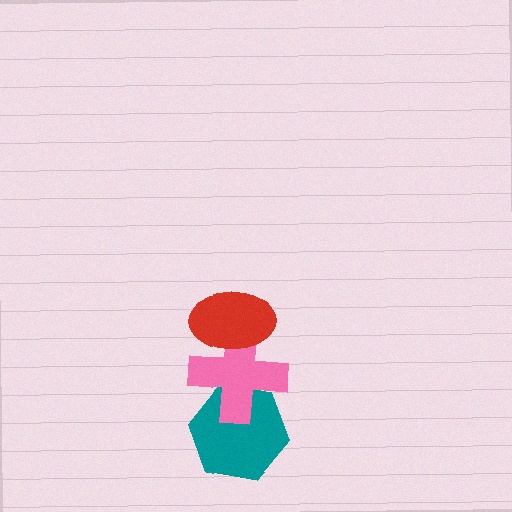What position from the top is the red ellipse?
The red ellipse is 1st from the top.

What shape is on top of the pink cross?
The red ellipse is on top of the pink cross.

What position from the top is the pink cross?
The pink cross is 2nd from the top.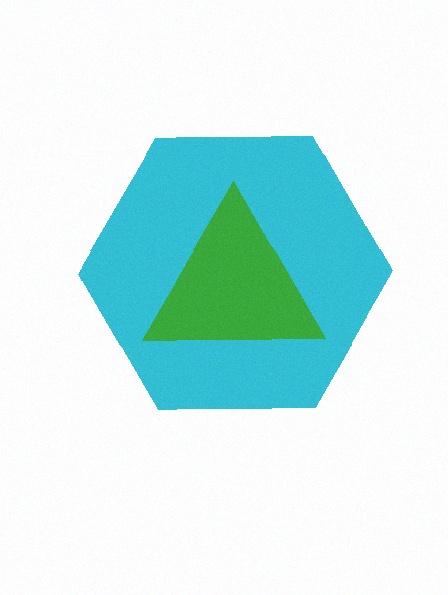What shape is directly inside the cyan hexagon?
The green triangle.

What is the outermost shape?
The cyan hexagon.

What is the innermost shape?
The green triangle.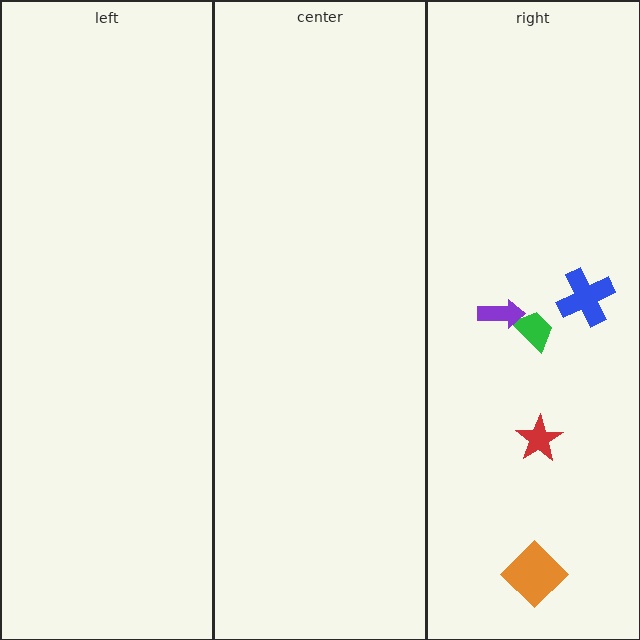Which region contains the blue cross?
The right region.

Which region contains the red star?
The right region.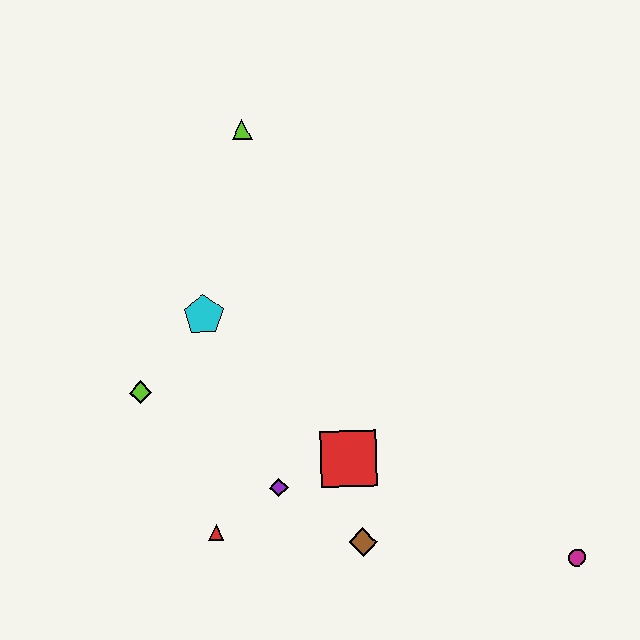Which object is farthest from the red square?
The lime triangle is farthest from the red square.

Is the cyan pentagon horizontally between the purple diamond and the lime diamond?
Yes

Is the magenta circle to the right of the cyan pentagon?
Yes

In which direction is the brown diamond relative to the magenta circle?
The brown diamond is to the left of the magenta circle.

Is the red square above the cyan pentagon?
No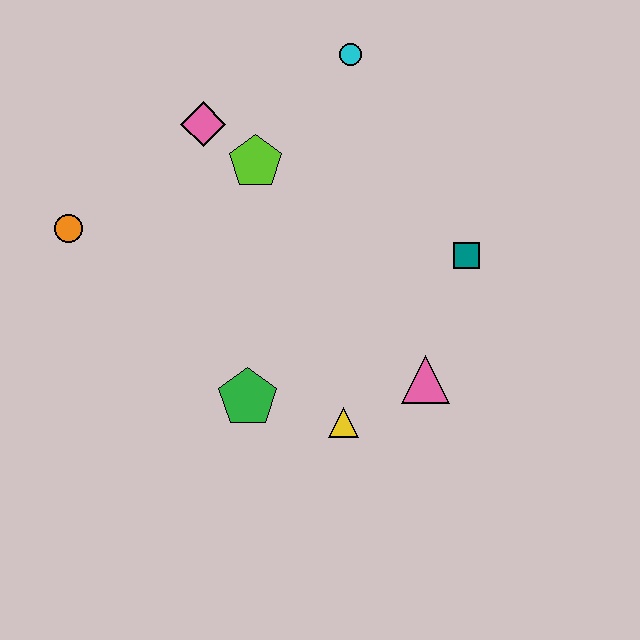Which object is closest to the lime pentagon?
The pink diamond is closest to the lime pentagon.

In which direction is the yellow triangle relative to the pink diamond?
The yellow triangle is below the pink diamond.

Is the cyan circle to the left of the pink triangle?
Yes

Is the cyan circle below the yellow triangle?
No